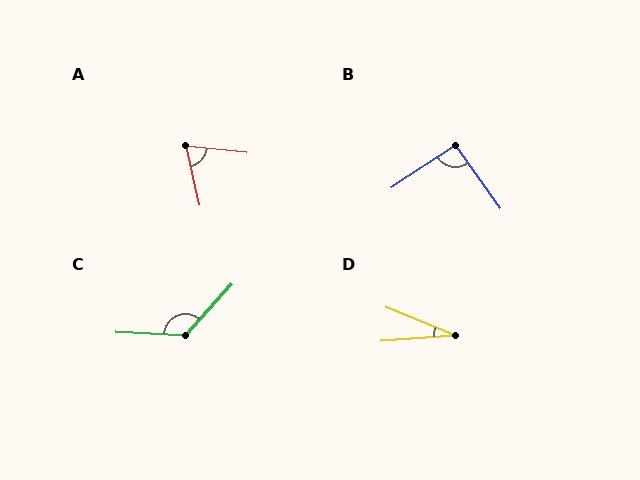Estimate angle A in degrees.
Approximately 71 degrees.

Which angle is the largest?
C, at approximately 129 degrees.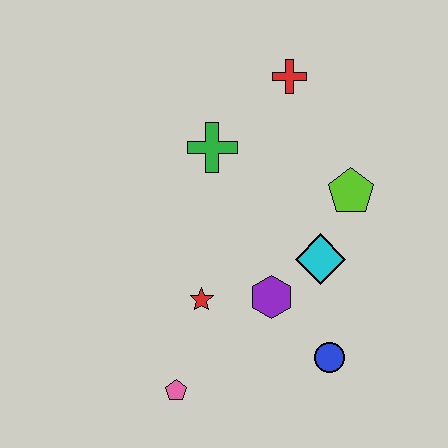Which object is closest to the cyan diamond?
The purple hexagon is closest to the cyan diamond.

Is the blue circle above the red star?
No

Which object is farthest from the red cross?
The pink pentagon is farthest from the red cross.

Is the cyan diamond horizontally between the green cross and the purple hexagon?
No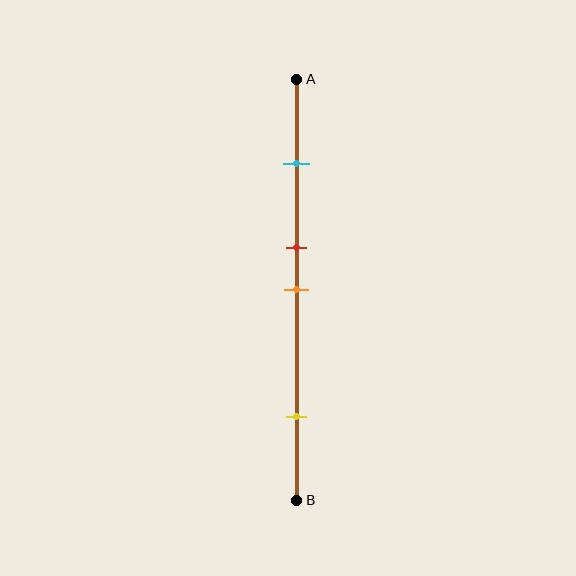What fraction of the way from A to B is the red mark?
The red mark is approximately 40% (0.4) of the way from A to B.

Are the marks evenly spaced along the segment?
No, the marks are not evenly spaced.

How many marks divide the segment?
There are 4 marks dividing the segment.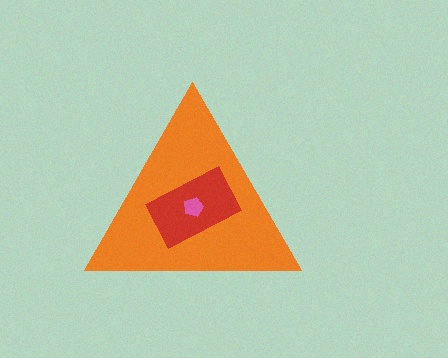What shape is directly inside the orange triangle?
The red rectangle.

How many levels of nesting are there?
3.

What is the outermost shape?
The orange triangle.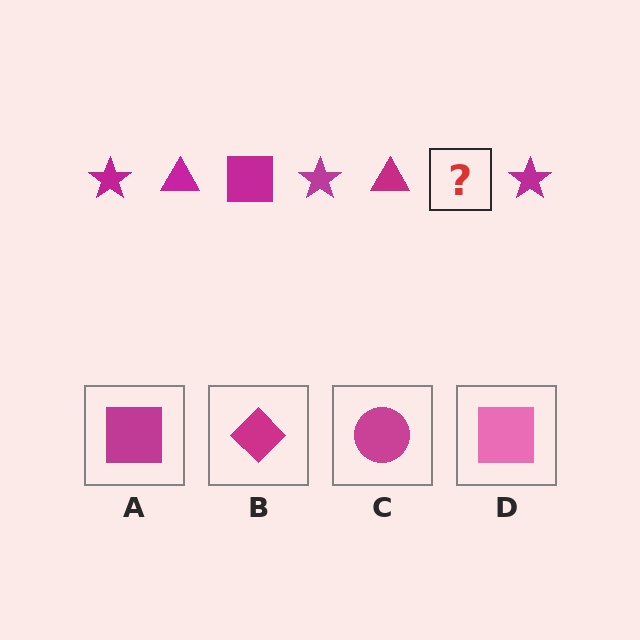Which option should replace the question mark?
Option A.